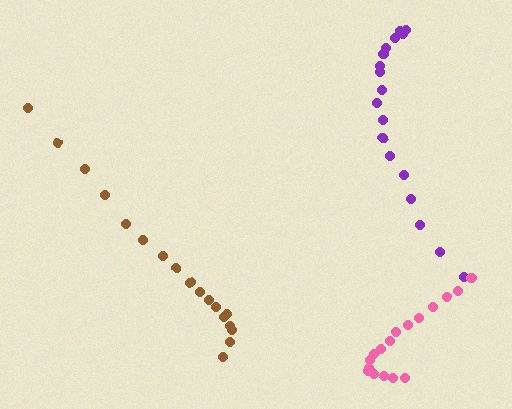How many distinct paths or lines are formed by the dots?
There are 3 distinct paths.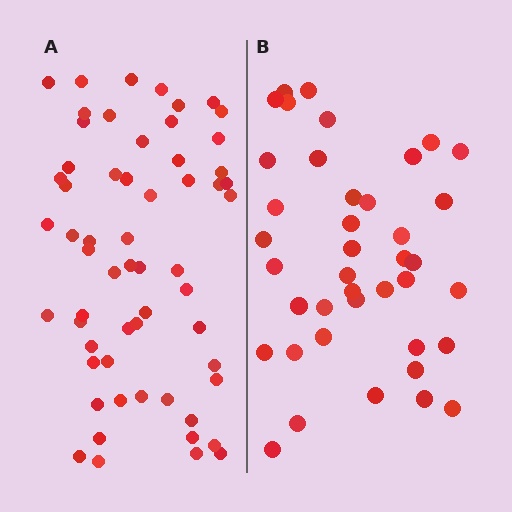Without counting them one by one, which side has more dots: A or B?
Region A (the left region) has more dots.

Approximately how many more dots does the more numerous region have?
Region A has approximately 20 more dots than region B.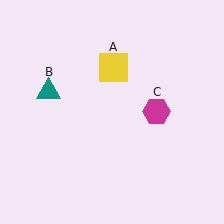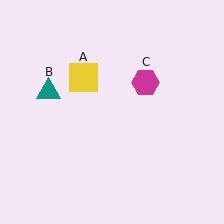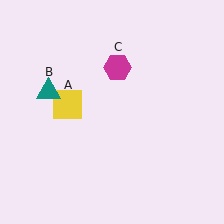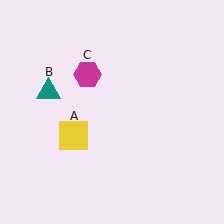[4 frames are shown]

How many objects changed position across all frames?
2 objects changed position: yellow square (object A), magenta hexagon (object C).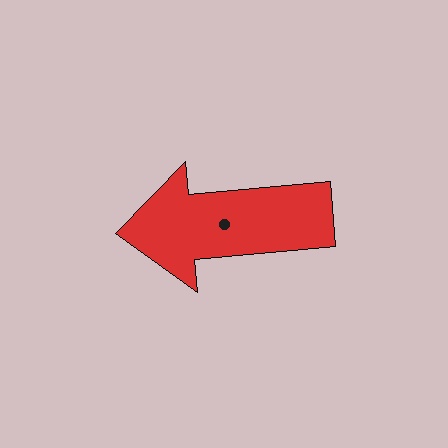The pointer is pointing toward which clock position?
Roughly 9 o'clock.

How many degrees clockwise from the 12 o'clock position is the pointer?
Approximately 265 degrees.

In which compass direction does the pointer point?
West.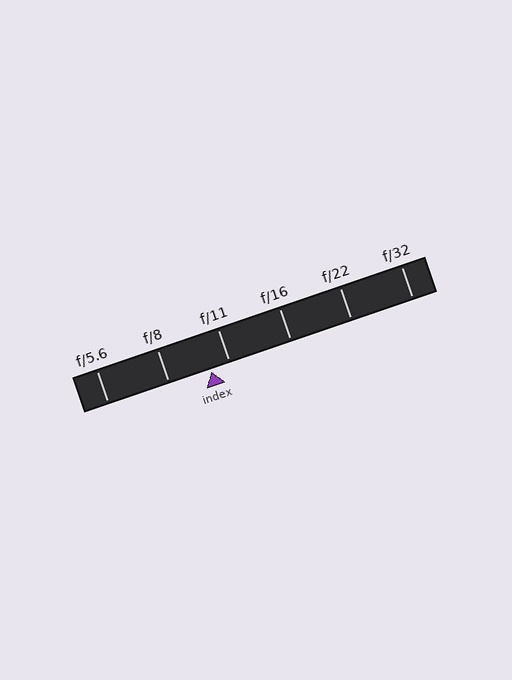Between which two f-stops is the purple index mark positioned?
The index mark is between f/8 and f/11.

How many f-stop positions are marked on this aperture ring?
There are 6 f-stop positions marked.